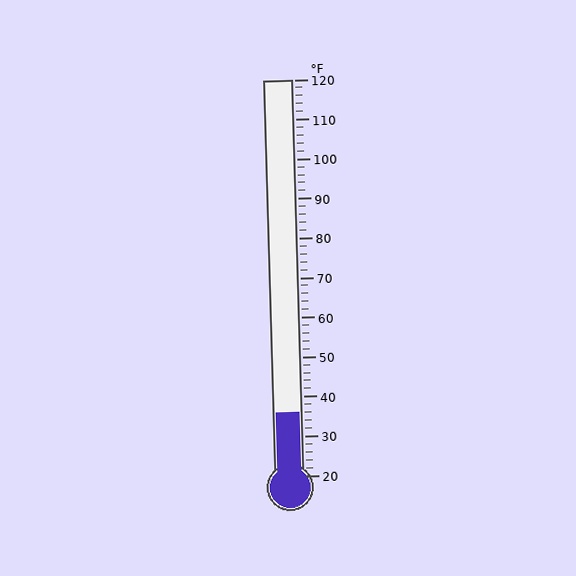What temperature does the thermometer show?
The thermometer shows approximately 36°F.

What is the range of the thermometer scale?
The thermometer scale ranges from 20°F to 120°F.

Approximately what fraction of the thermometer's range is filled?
The thermometer is filled to approximately 15% of its range.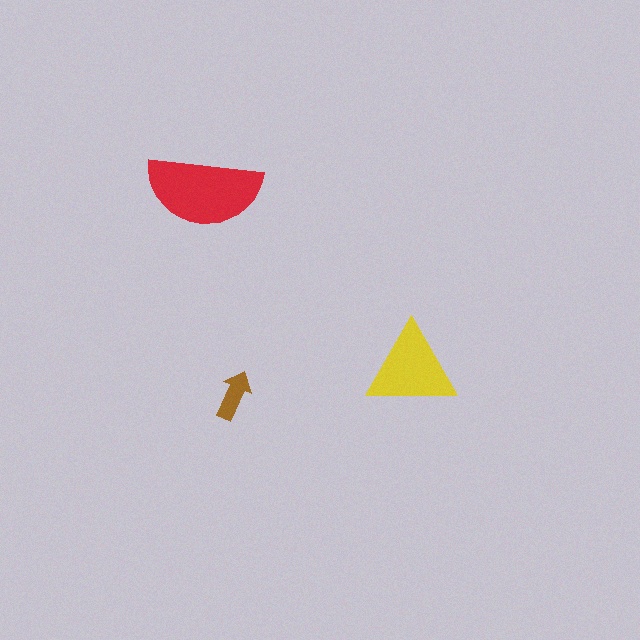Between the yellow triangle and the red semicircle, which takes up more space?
The red semicircle.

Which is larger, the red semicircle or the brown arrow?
The red semicircle.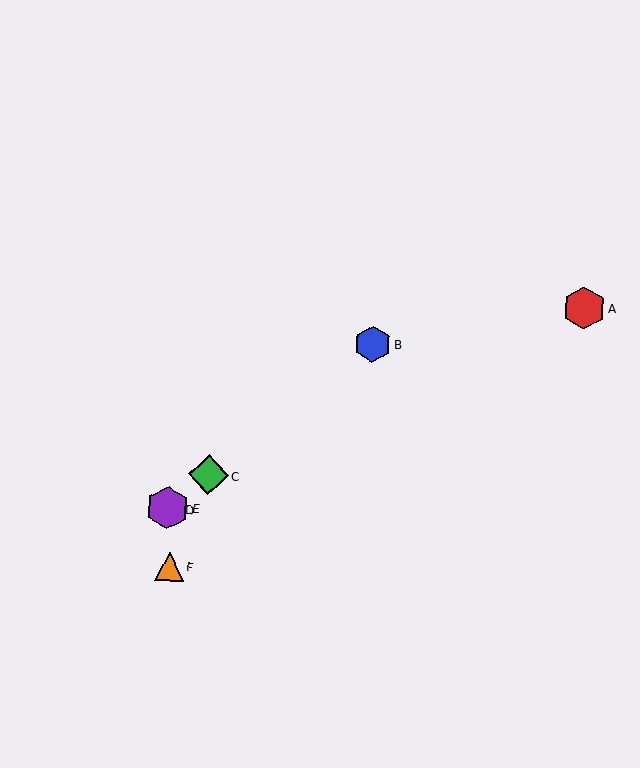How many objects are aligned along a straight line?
4 objects (B, C, D, E) are aligned along a straight line.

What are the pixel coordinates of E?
Object E is at (168, 508).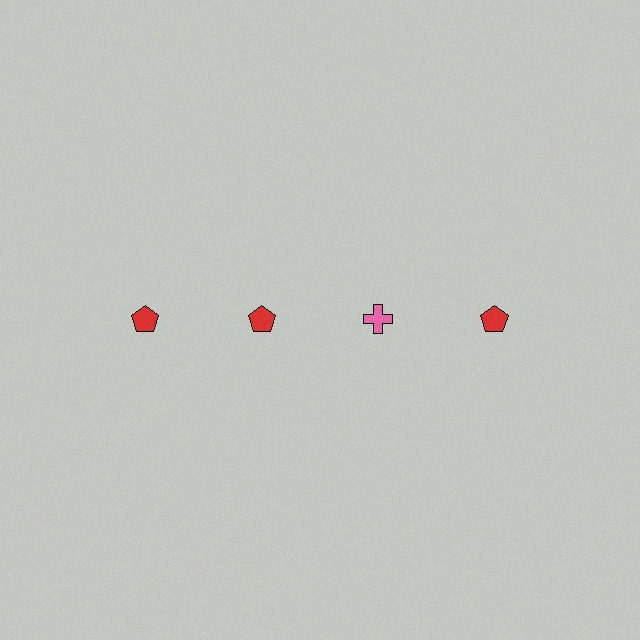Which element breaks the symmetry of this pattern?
The pink cross in the top row, center column breaks the symmetry. All other shapes are red pentagons.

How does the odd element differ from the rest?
It differs in both color (pink instead of red) and shape (cross instead of pentagon).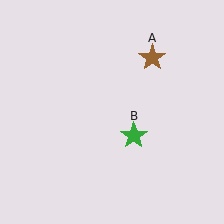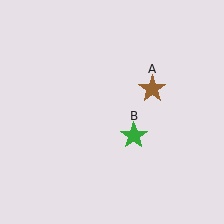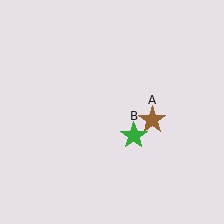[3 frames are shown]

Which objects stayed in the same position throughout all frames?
Green star (object B) remained stationary.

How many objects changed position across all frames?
1 object changed position: brown star (object A).